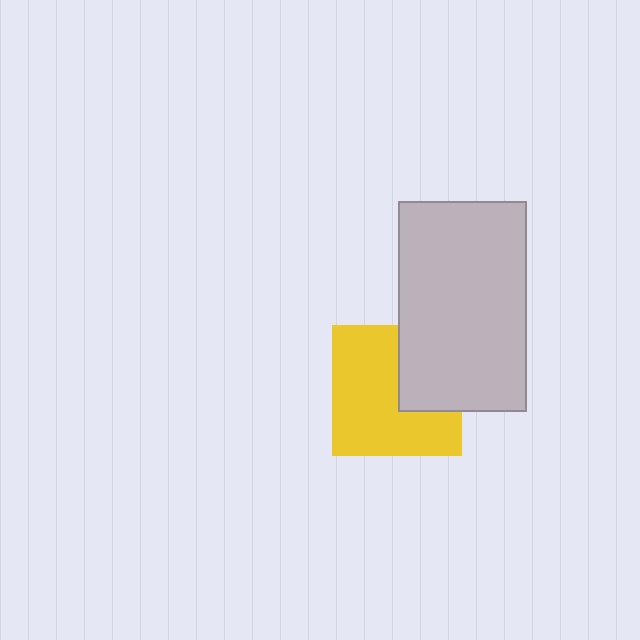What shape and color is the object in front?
The object in front is a light gray rectangle.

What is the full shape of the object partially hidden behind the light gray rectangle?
The partially hidden object is a yellow square.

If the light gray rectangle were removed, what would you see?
You would see the complete yellow square.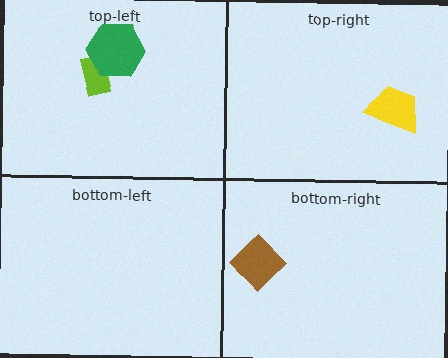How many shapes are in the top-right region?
1.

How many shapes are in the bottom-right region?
1.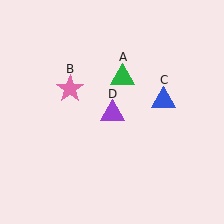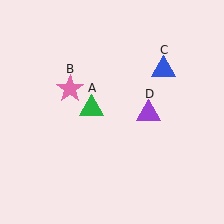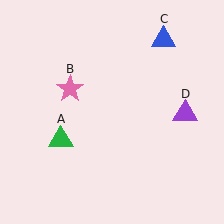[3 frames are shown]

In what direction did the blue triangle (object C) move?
The blue triangle (object C) moved up.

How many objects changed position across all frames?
3 objects changed position: green triangle (object A), blue triangle (object C), purple triangle (object D).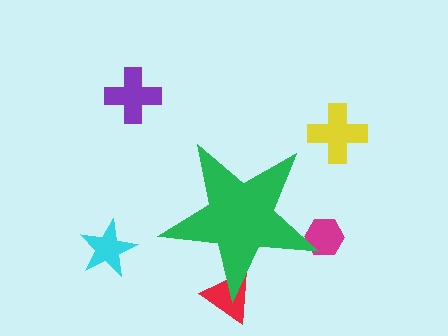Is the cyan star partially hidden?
No, the cyan star is fully visible.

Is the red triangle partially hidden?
Yes, the red triangle is partially hidden behind the green star.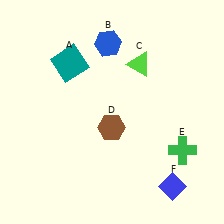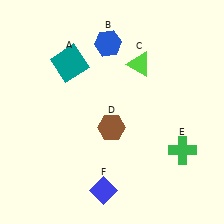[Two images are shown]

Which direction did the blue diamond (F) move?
The blue diamond (F) moved left.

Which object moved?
The blue diamond (F) moved left.